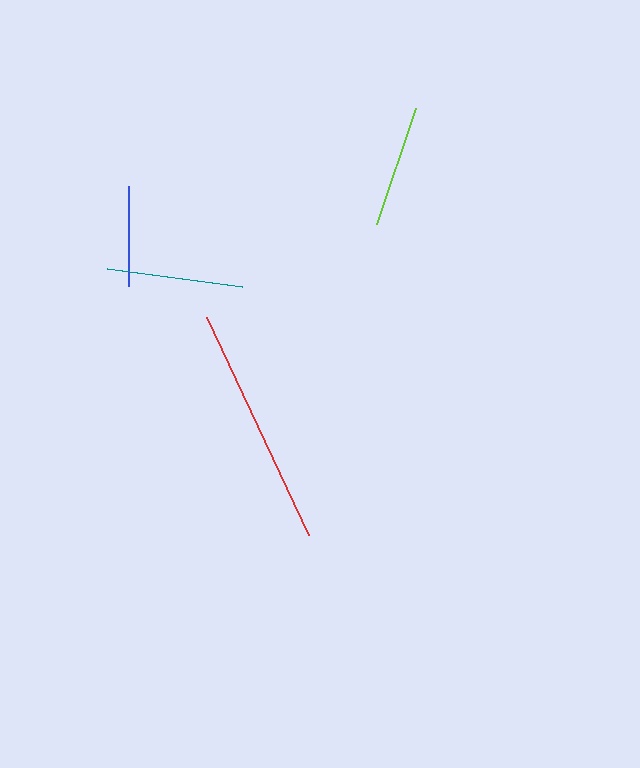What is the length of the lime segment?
The lime segment is approximately 122 pixels long.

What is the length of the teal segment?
The teal segment is approximately 136 pixels long.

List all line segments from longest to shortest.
From longest to shortest: red, teal, lime, blue.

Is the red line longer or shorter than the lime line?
The red line is longer than the lime line.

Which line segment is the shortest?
The blue line is the shortest at approximately 100 pixels.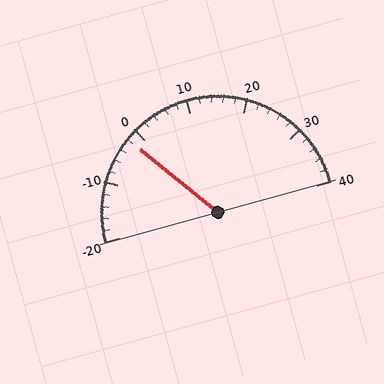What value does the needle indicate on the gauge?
The needle indicates approximately -2.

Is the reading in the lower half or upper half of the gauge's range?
The reading is in the lower half of the range (-20 to 40).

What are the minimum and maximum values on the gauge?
The gauge ranges from -20 to 40.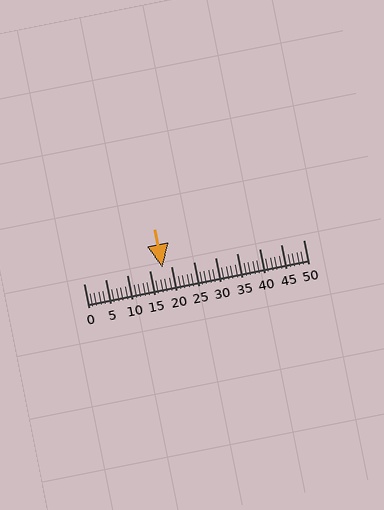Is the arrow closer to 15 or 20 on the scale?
The arrow is closer to 20.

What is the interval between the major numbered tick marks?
The major tick marks are spaced 5 units apart.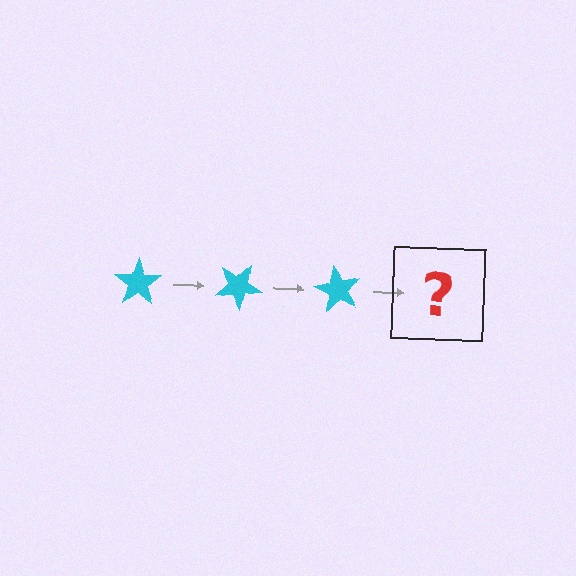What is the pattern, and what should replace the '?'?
The pattern is that the star rotates 30 degrees each step. The '?' should be a cyan star rotated 90 degrees.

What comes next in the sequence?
The next element should be a cyan star rotated 90 degrees.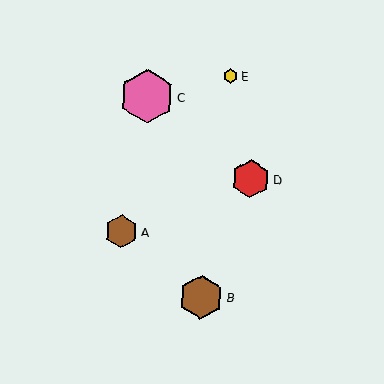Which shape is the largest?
The pink hexagon (labeled C) is the largest.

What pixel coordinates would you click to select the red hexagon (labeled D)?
Click at (250, 179) to select the red hexagon D.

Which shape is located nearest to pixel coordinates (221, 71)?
The yellow hexagon (labeled E) at (231, 76) is nearest to that location.